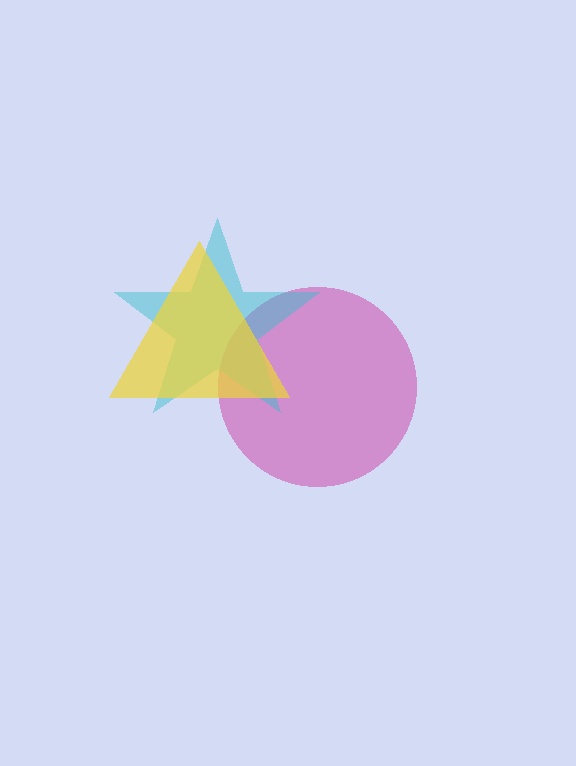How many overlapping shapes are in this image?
There are 3 overlapping shapes in the image.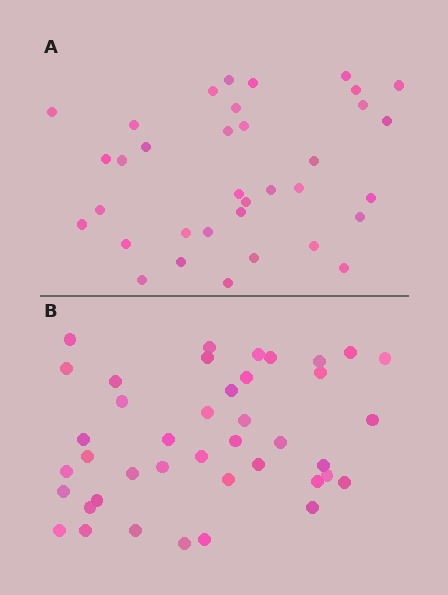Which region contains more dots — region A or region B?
Region B (the bottom region) has more dots.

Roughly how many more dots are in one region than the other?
Region B has about 6 more dots than region A.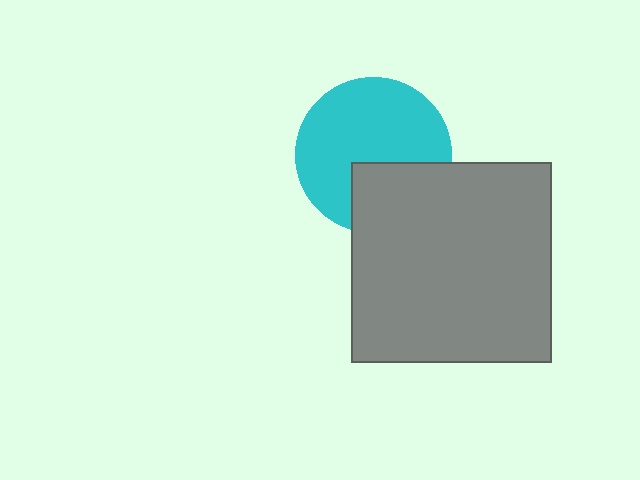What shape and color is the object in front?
The object in front is a gray square.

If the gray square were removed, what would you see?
You would see the complete cyan circle.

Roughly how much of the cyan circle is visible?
Most of it is visible (roughly 70%).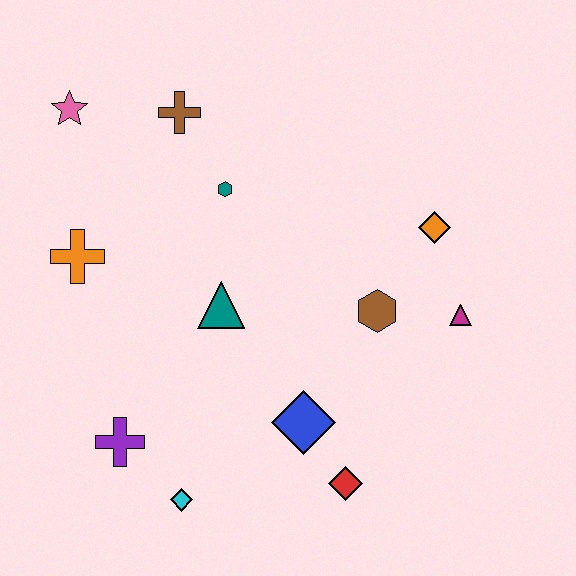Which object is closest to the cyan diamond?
The purple cross is closest to the cyan diamond.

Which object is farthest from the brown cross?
The red diamond is farthest from the brown cross.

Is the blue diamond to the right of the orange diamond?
No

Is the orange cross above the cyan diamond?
Yes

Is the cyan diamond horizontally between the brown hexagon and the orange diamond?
No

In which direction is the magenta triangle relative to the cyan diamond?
The magenta triangle is to the right of the cyan diamond.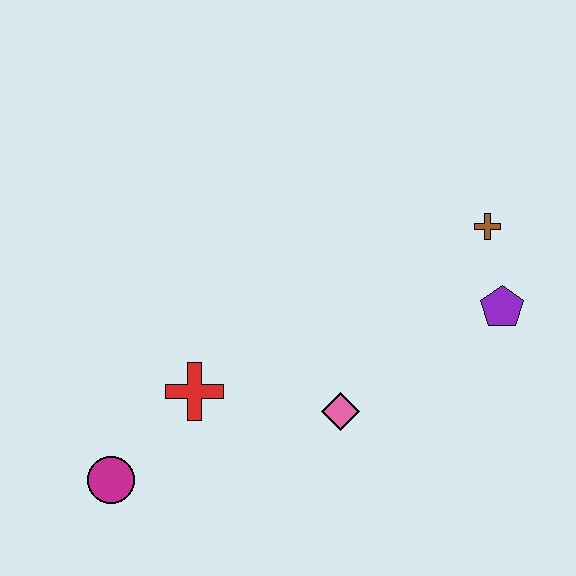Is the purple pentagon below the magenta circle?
No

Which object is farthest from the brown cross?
The magenta circle is farthest from the brown cross.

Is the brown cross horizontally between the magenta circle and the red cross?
No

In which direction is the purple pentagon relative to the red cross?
The purple pentagon is to the right of the red cross.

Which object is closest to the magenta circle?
The red cross is closest to the magenta circle.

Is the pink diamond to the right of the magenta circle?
Yes